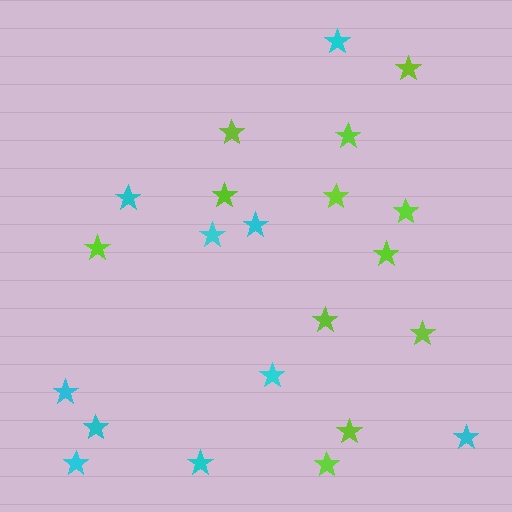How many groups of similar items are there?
There are 2 groups: one group of cyan stars (10) and one group of lime stars (12).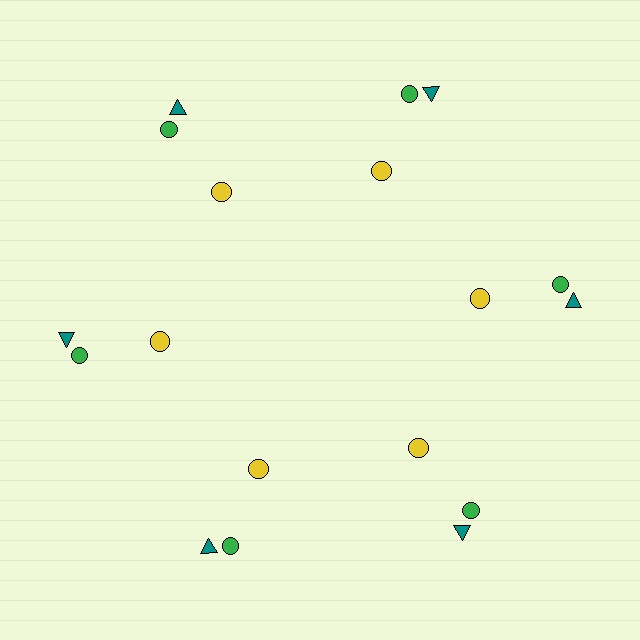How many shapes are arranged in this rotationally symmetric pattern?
There are 18 shapes, arranged in 6 groups of 3.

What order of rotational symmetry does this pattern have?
This pattern has 6-fold rotational symmetry.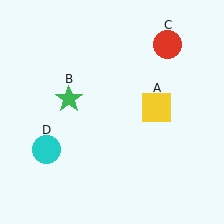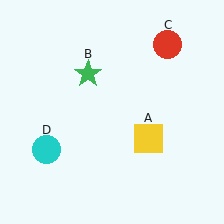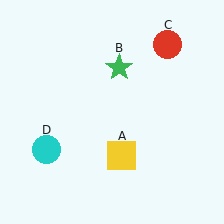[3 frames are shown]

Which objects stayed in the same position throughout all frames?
Red circle (object C) and cyan circle (object D) remained stationary.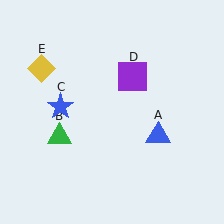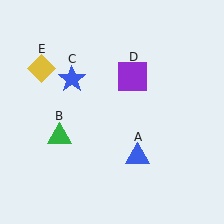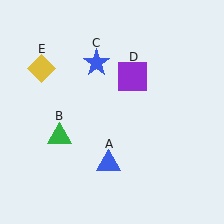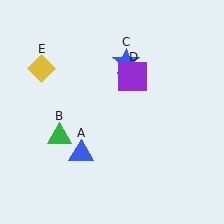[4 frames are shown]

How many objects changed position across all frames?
2 objects changed position: blue triangle (object A), blue star (object C).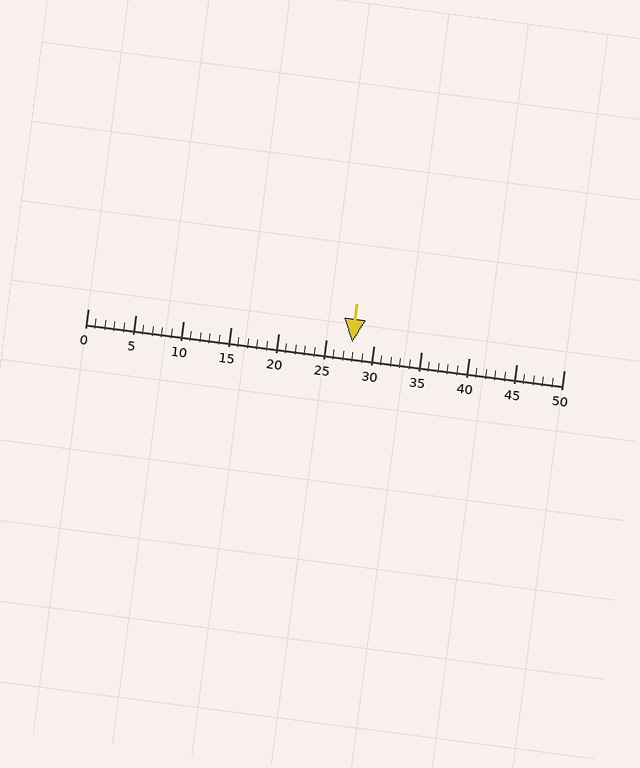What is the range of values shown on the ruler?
The ruler shows values from 0 to 50.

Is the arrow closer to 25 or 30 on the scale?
The arrow is closer to 30.